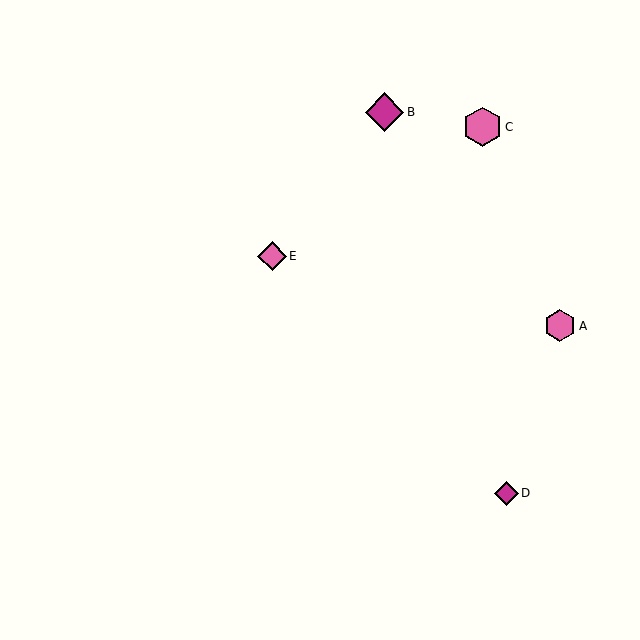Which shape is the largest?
The pink hexagon (labeled C) is the largest.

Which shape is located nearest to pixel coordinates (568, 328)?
The pink hexagon (labeled A) at (560, 326) is nearest to that location.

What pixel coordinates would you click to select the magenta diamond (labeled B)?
Click at (384, 112) to select the magenta diamond B.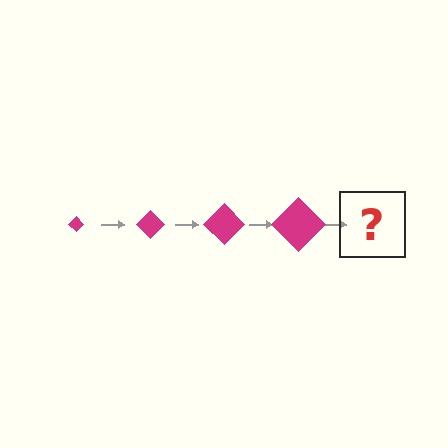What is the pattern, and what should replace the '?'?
The pattern is that the diamond gets progressively larger each step. The '?' should be a magenta diamond, larger than the previous one.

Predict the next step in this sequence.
The next step is a magenta diamond, larger than the previous one.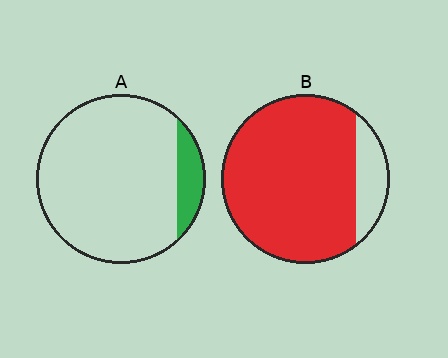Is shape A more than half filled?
No.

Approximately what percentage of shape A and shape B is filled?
A is approximately 10% and B is approximately 85%.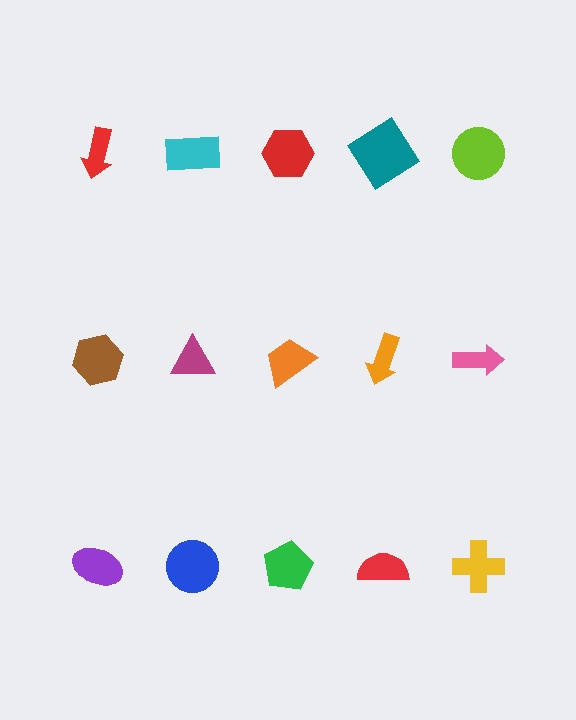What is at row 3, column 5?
A yellow cross.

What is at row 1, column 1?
A red arrow.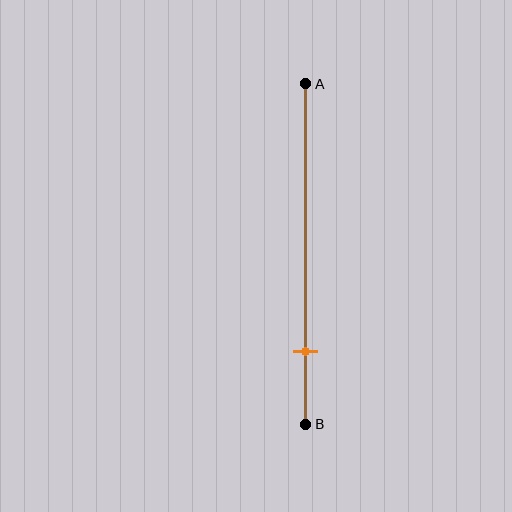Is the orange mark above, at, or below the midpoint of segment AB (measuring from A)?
The orange mark is below the midpoint of segment AB.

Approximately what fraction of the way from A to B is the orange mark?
The orange mark is approximately 80% of the way from A to B.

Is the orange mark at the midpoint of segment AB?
No, the mark is at about 80% from A, not at the 50% midpoint.